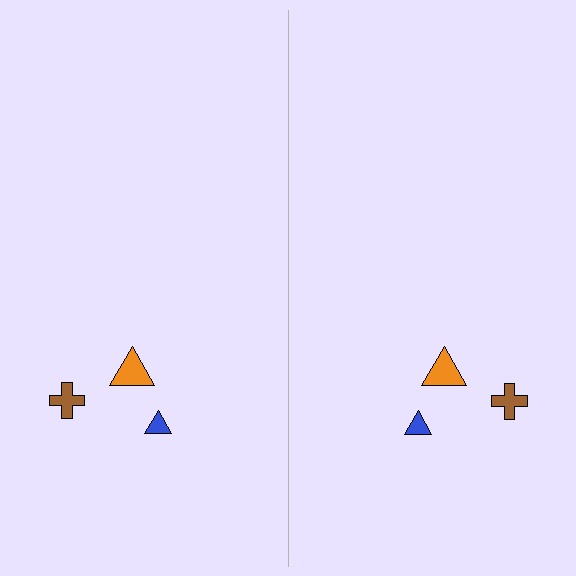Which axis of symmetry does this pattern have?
The pattern has a vertical axis of symmetry running through the center of the image.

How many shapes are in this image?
There are 6 shapes in this image.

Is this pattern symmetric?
Yes, this pattern has bilateral (reflection) symmetry.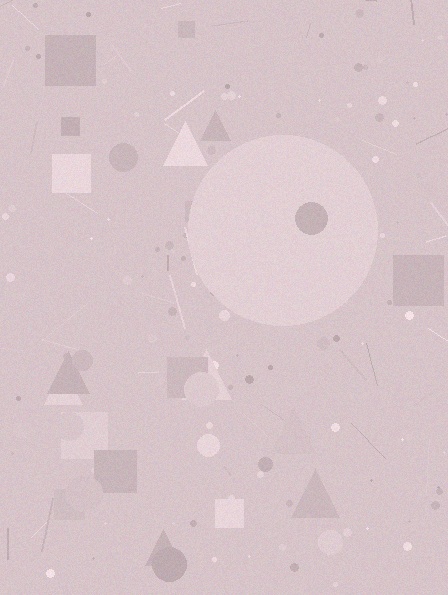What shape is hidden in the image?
A circle is hidden in the image.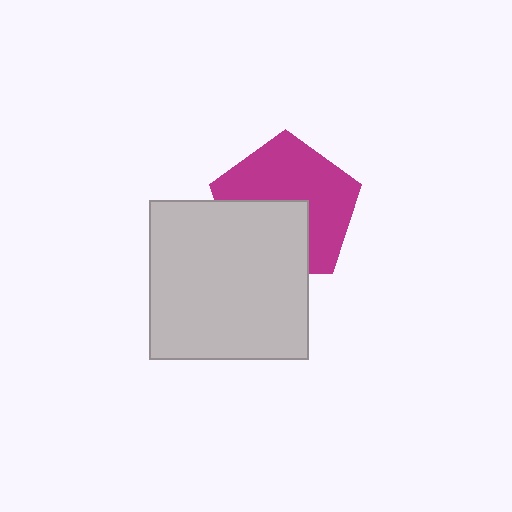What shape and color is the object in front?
The object in front is a light gray square.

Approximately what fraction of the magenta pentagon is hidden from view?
Roughly 40% of the magenta pentagon is hidden behind the light gray square.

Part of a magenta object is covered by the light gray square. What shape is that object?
It is a pentagon.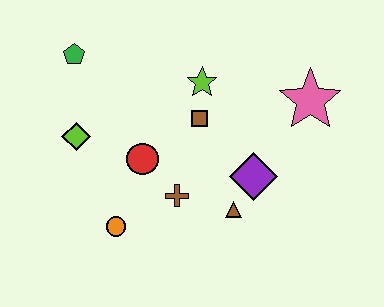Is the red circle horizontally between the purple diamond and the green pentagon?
Yes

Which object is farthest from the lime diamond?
The pink star is farthest from the lime diamond.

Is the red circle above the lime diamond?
No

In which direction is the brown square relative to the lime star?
The brown square is below the lime star.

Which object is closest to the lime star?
The brown square is closest to the lime star.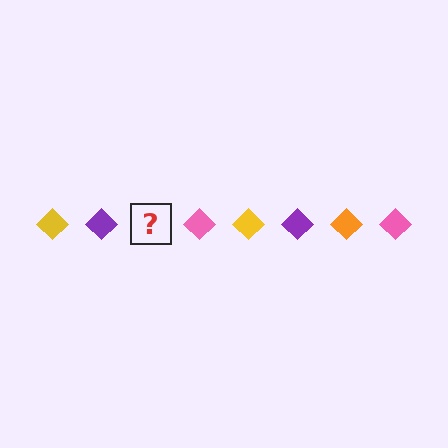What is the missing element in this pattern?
The missing element is an orange diamond.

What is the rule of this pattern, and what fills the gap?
The rule is that the pattern cycles through yellow, purple, orange, pink diamonds. The gap should be filled with an orange diamond.